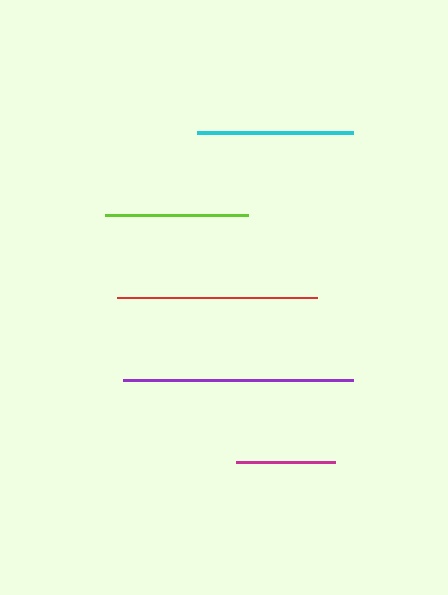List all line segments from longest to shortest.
From longest to shortest: purple, red, cyan, lime, magenta.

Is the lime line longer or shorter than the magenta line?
The lime line is longer than the magenta line.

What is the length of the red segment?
The red segment is approximately 200 pixels long.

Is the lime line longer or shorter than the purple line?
The purple line is longer than the lime line.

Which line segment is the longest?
The purple line is the longest at approximately 229 pixels.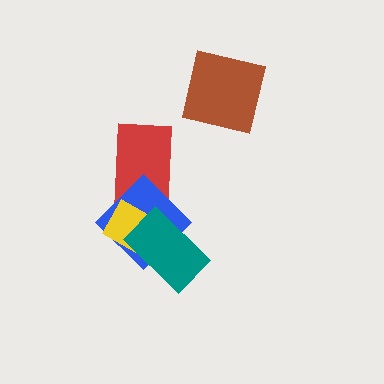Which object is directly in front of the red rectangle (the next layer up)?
The blue diamond is directly in front of the red rectangle.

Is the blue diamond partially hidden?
Yes, it is partially covered by another shape.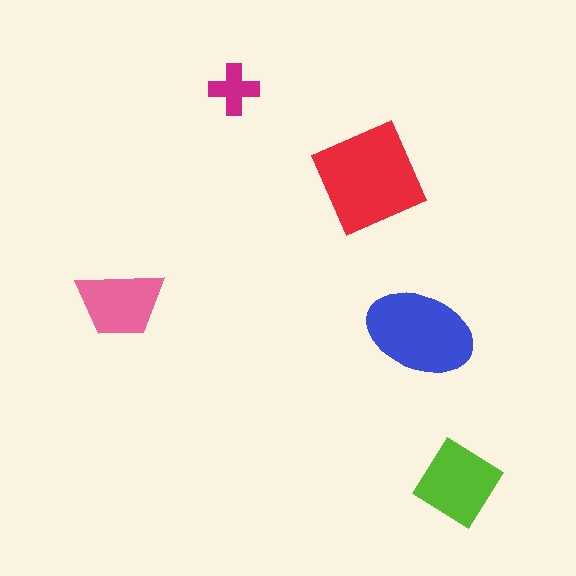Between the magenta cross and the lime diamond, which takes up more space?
The lime diamond.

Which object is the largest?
The red square.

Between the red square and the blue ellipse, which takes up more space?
The red square.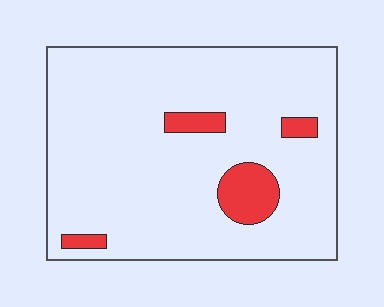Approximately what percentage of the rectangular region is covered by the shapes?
Approximately 10%.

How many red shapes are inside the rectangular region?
4.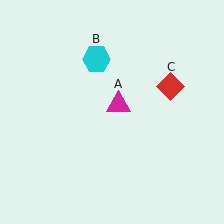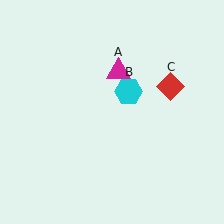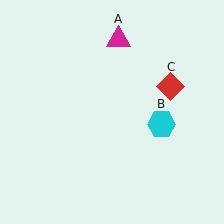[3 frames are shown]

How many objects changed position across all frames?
2 objects changed position: magenta triangle (object A), cyan hexagon (object B).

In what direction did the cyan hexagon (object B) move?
The cyan hexagon (object B) moved down and to the right.